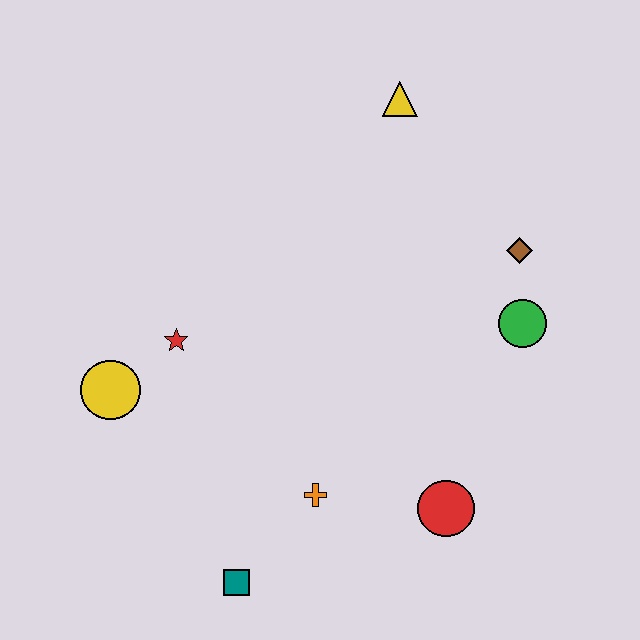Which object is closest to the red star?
The yellow circle is closest to the red star.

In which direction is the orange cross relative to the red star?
The orange cross is below the red star.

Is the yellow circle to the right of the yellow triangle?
No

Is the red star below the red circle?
No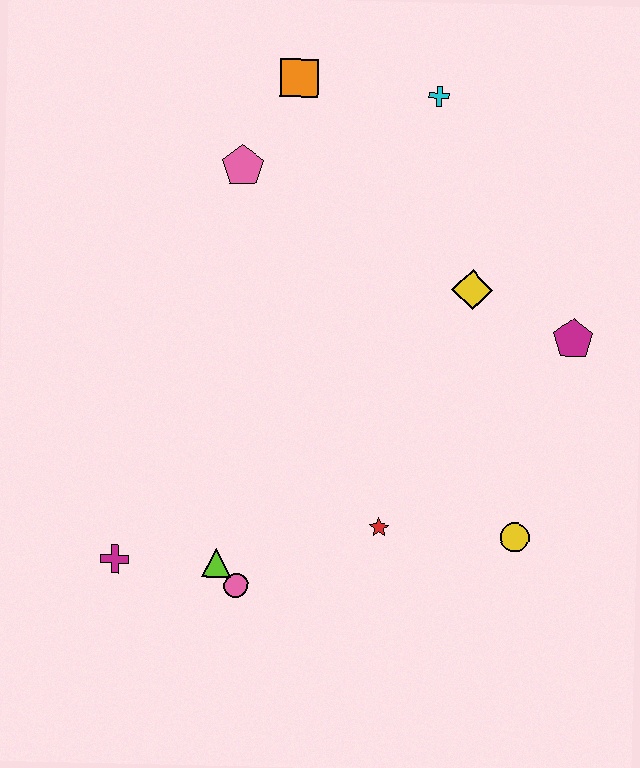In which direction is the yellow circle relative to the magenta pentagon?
The yellow circle is below the magenta pentagon.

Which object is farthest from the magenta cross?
The cyan cross is farthest from the magenta cross.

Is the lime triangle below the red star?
Yes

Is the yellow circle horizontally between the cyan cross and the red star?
No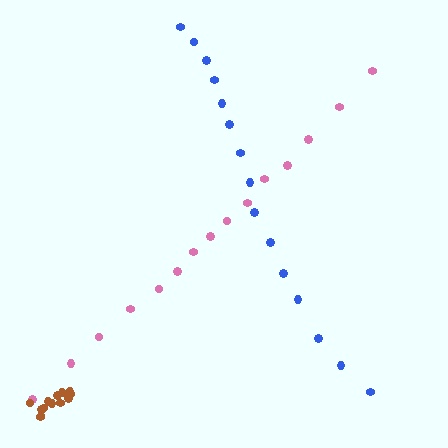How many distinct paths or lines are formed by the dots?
There are 3 distinct paths.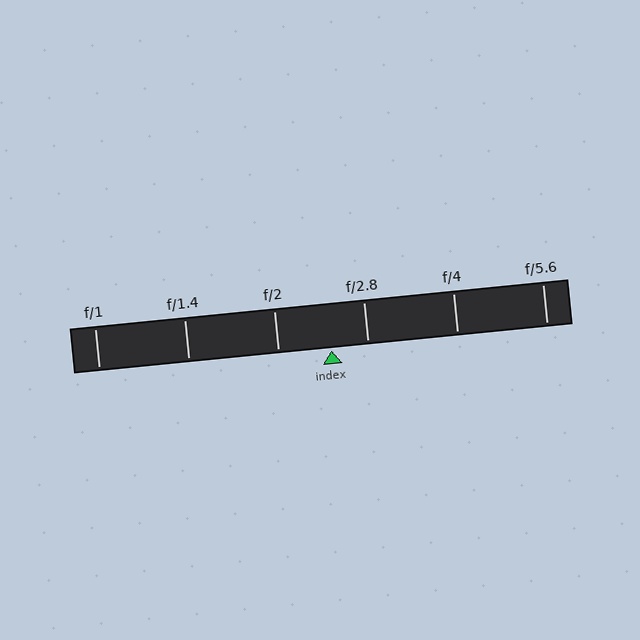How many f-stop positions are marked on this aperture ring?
There are 6 f-stop positions marked.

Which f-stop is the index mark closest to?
The index mark is closest to f/2.8.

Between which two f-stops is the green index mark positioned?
The index mark is between f/2 and f/2.8.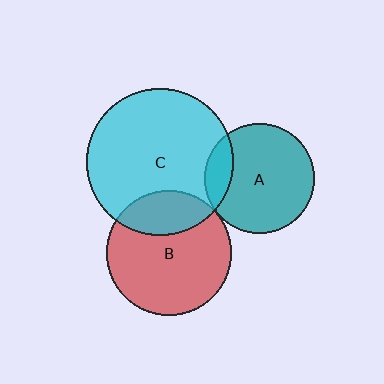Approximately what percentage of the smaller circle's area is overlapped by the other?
Approximately 25%.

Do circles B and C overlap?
Yes.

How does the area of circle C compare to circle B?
Approximately 1.4 times.